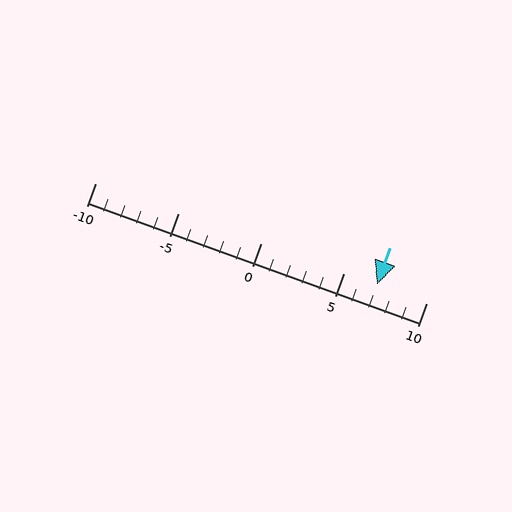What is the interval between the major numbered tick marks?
The major tick marks are spaced 5 units apart.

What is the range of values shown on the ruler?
The ruler shows values from -10 to 10.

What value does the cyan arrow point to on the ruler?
The cyan arrow points to approximately 7.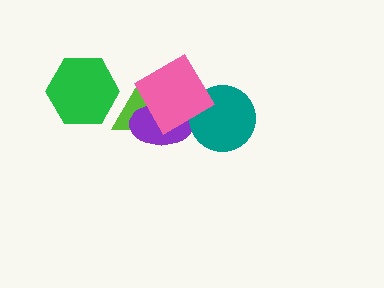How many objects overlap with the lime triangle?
3 objects overlap with the lime triangle.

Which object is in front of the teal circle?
The pink diamond is in front of the teal circle.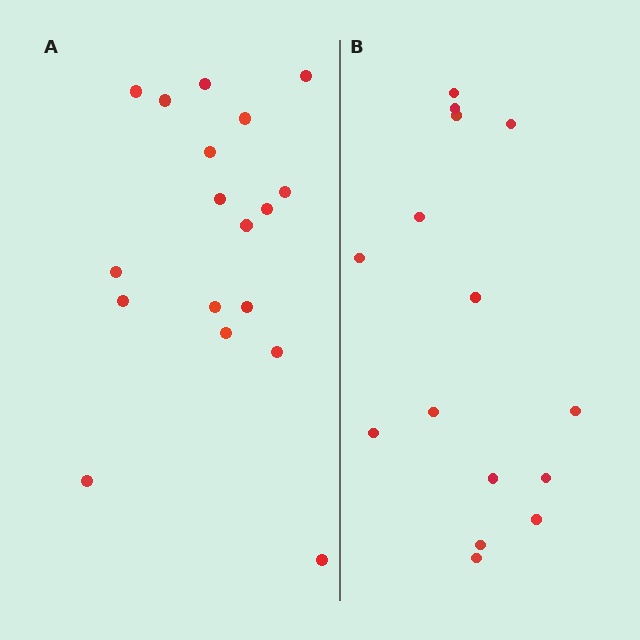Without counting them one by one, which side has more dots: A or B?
Region A (the left region) has more dots.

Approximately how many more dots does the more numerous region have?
Region A has just a few more — roughly 2 or 3 more dots than region B.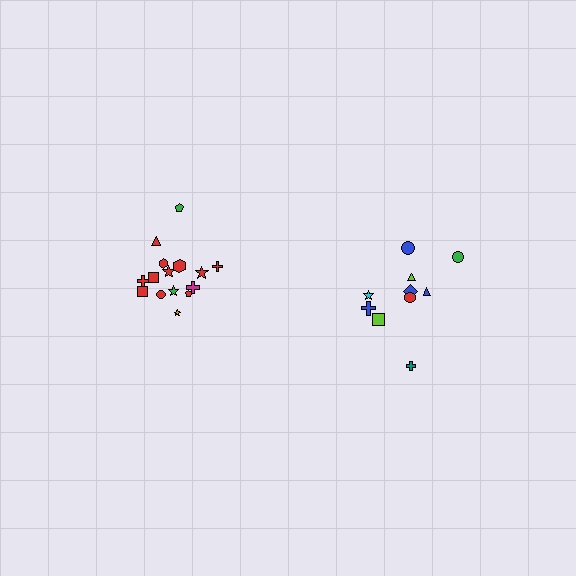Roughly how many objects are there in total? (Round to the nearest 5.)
Roughly 25 objects in total.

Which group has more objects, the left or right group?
The left group.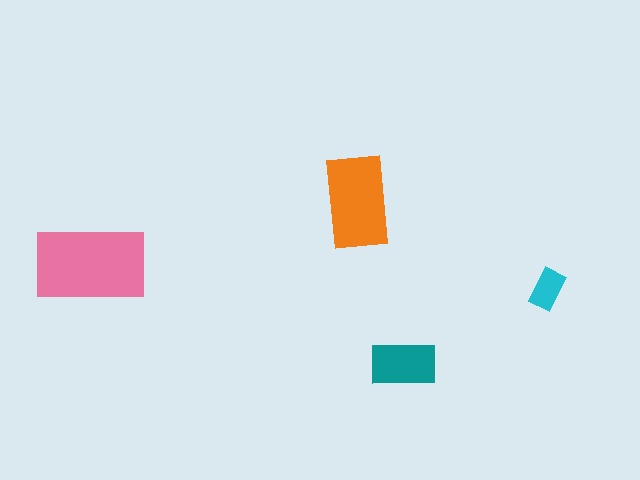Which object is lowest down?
The teal rectangle is bottommost.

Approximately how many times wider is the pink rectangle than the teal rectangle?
About 1.5 times wider.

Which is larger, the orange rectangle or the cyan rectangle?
The orange one.